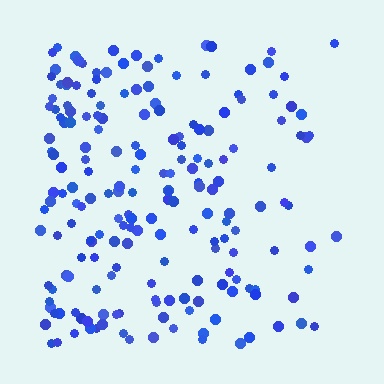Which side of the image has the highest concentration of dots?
The left.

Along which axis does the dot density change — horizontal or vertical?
Horizontal.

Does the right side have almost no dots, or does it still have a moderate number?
Still a moderate number, just noticeably fewer than the left.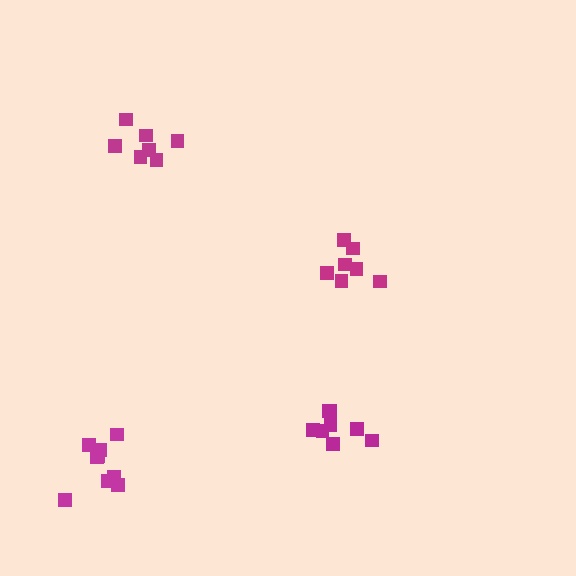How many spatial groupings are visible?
There are 4 spatial groupings.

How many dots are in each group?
Group 1: 7 dots, Group 2: 8 dots, Group 3: 9 dots, Group 4: 8 dots (32 total).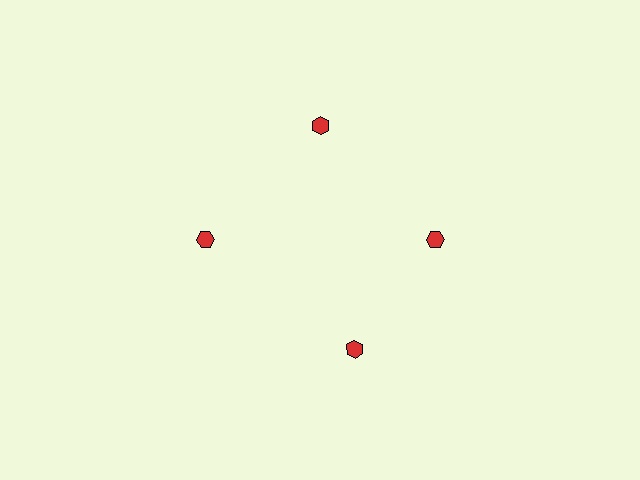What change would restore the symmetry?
The symmetry would be restored by rotating it back into even spacing with its neighbors so that all 4 hexagons sit at equal angles and equal distance from the center.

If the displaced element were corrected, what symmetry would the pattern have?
It would have 4-fold rotational symmetry — the pattern would map onto itself every 90 degrees.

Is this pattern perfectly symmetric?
No. The 4 red hexagons are arranged in a ring, but one element near the 6 o'clock position is rotated out of alignment along the ring, breaking the 4-fold rotational symmetry.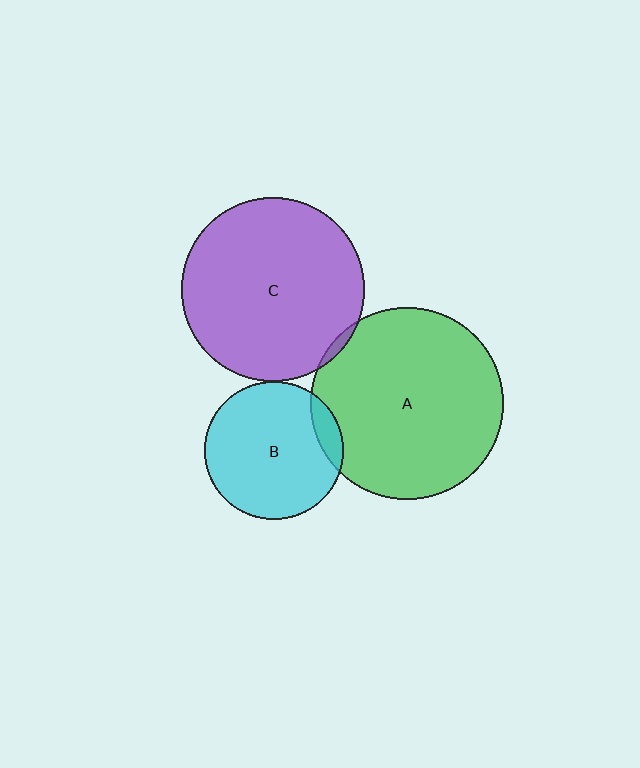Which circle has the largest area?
Circle A (green).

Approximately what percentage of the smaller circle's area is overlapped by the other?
Approximately 5%.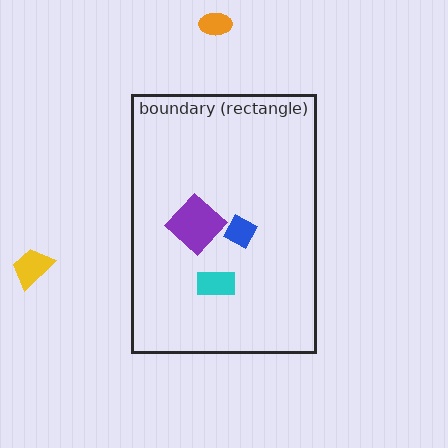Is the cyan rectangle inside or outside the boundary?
Inside.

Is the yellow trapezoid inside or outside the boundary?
Outside.